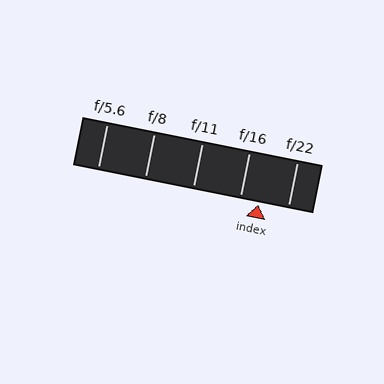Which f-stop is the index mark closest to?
The index mark is closest to f/16.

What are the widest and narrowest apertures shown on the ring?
The widest aperture shown is f/5.6 and the narrowest is f/22.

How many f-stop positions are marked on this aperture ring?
There are 5 f-stop positions marked.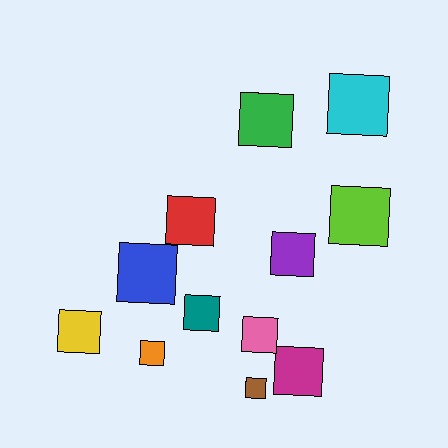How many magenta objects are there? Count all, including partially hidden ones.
There is 1 magenta object.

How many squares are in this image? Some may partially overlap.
There are 12 squares.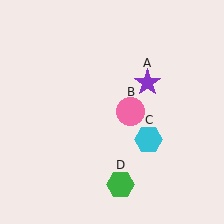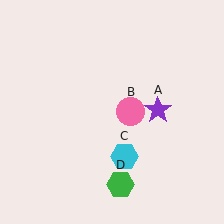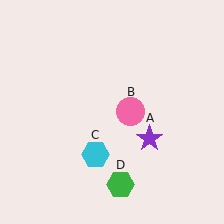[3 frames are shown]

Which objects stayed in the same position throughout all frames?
Pink circle (object B) and green hexagon (object D) remained stationary.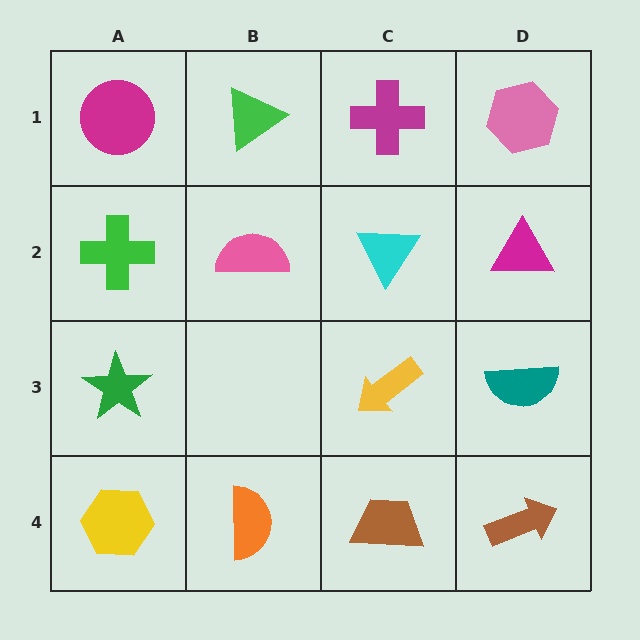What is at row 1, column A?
A magenta circle.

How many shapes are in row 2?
4 shapes.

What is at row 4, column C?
A brown trapezoid.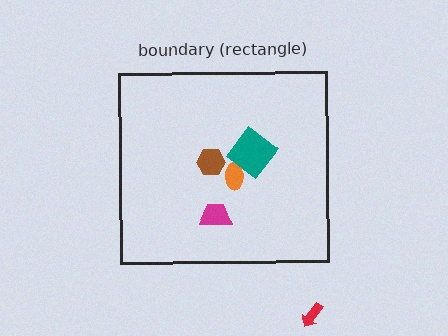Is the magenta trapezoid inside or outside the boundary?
Inside.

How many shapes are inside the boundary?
4 inside, 1 outside.